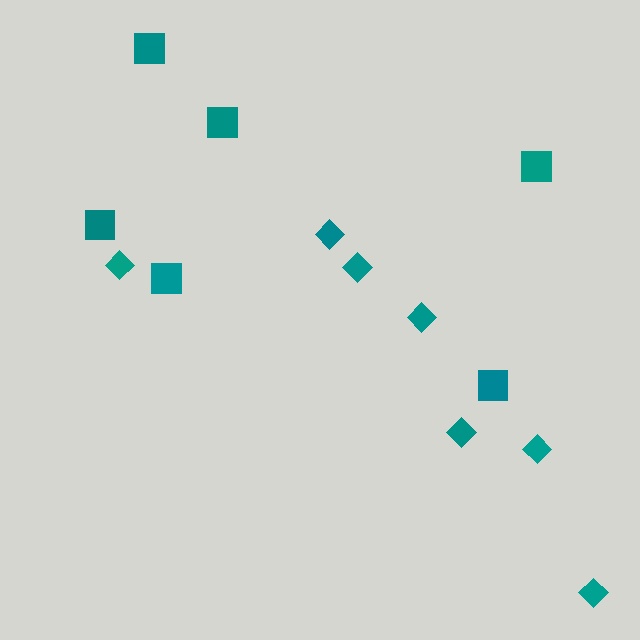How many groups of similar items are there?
There are 2 groups: one group of squares (6) and one group of diamonds (7).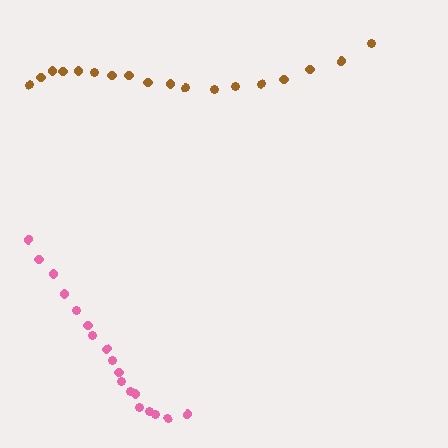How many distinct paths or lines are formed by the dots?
There are 2 distinct paths.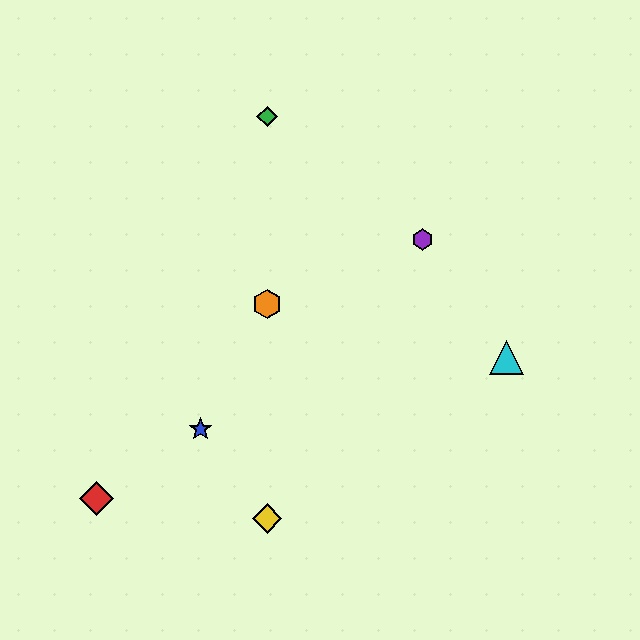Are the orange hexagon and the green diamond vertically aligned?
Yes, both are at x≈267.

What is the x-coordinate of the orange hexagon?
The orange hexagon is at x≈267.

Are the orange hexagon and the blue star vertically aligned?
No, the orange hexagon is at x≈267 and the blue star is at x≈201.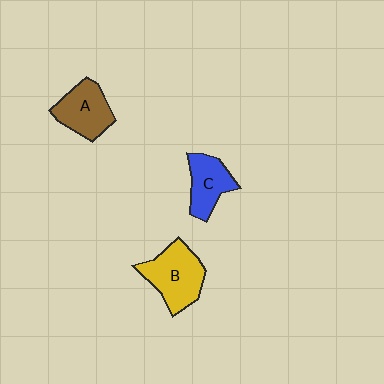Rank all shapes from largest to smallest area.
From largest to smallest: B (yellow), A (brown), C (blue).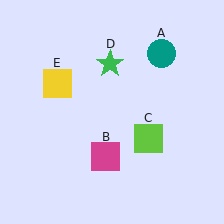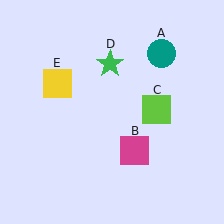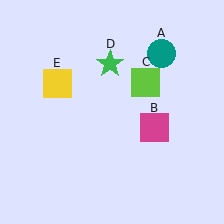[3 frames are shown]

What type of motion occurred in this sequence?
The magenta square (object B), lime square (object C) rotated counterclockwise around the center of the scene.